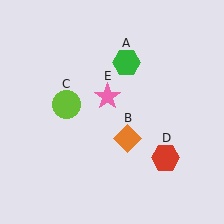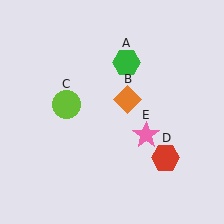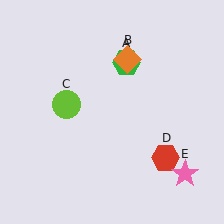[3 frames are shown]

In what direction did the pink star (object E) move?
The pink star (object E) moved down and to the right.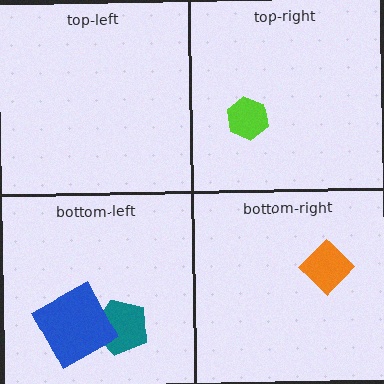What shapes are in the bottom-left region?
The teal pentagon, the blue square.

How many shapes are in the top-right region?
1.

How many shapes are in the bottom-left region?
2.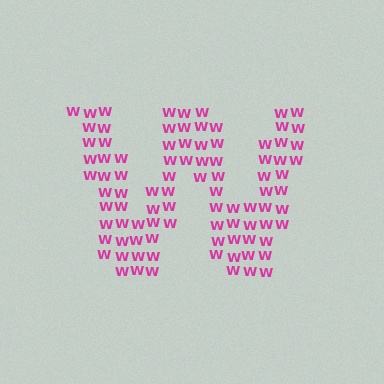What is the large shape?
The large shape is the letter W.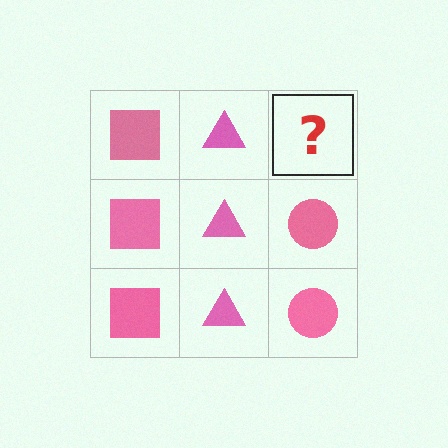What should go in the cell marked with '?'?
The missing cell should contain a pink circle.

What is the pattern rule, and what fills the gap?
The rule is that each column has a consistent shape. The gap should be filled with a pink circle.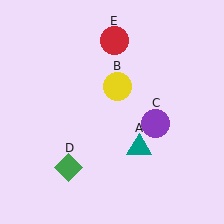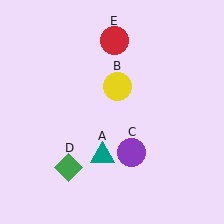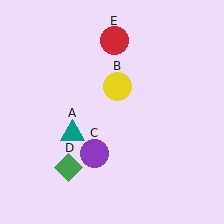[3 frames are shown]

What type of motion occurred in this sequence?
The teal triangle (object A), purple circle (object C) rotated clockwise around the center of the scene.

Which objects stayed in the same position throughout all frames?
Yellow circle (object B) and green diamond (object D) and red circle (object E) remained stationary.